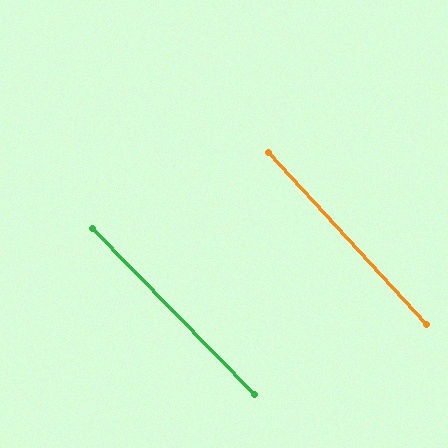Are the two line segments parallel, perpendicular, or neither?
Parallel — their directions differ by only 1.7°.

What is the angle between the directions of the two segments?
Approximately 2 degrees.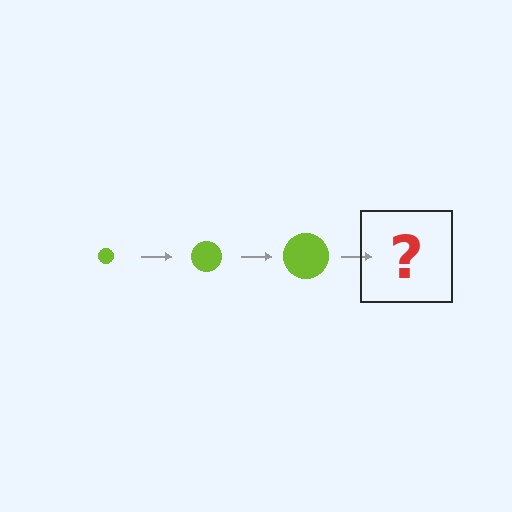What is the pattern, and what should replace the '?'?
The pattern is that the circle gets progressively larger each step. The '?' should be a lime circle, larger than the previous one.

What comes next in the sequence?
The next element should be a lime circle, larger than the previous one.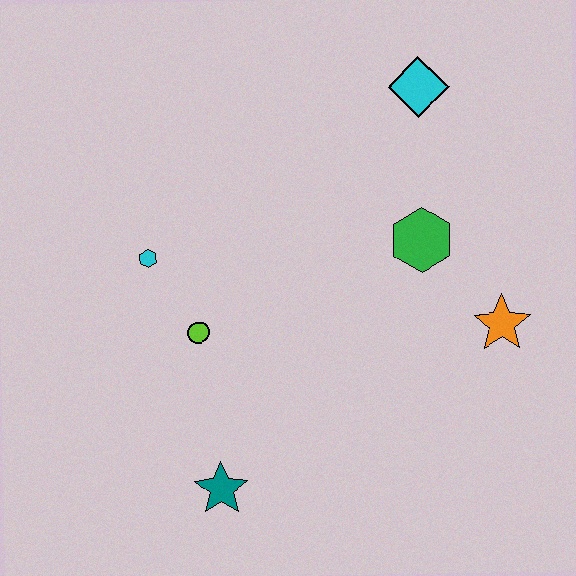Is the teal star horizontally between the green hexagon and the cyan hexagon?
Yes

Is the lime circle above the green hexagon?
No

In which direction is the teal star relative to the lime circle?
The teal star is below the lime circle.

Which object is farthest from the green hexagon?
The teal star is farthest from the green hexagon.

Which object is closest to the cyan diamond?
The green hexagon is closest to the cyan diamond.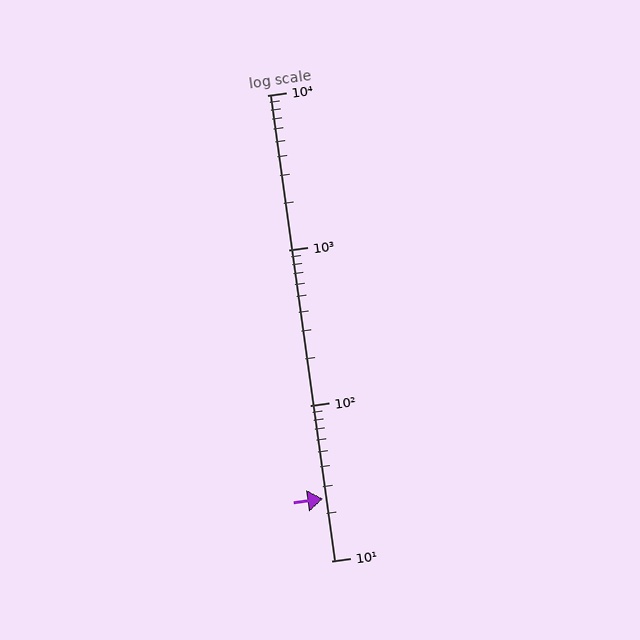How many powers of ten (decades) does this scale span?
The scale spans 3 decades, from 10 to 10000.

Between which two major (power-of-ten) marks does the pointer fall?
The pointer is between 10 and 100.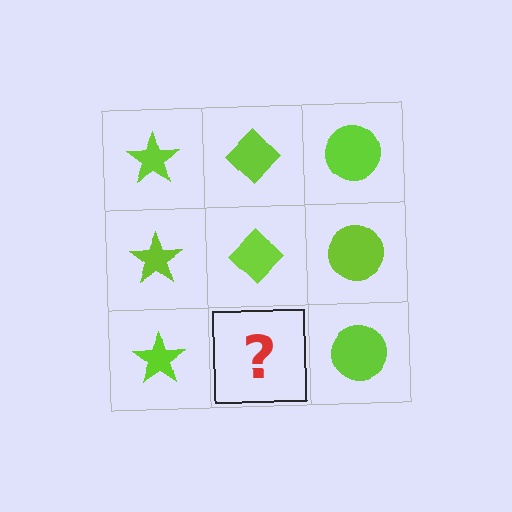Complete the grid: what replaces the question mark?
The question mark should be replaced with a lime diamond.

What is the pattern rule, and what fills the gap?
The rule is that each column has a consistent shape. The gap should be filled with a lime diamond.